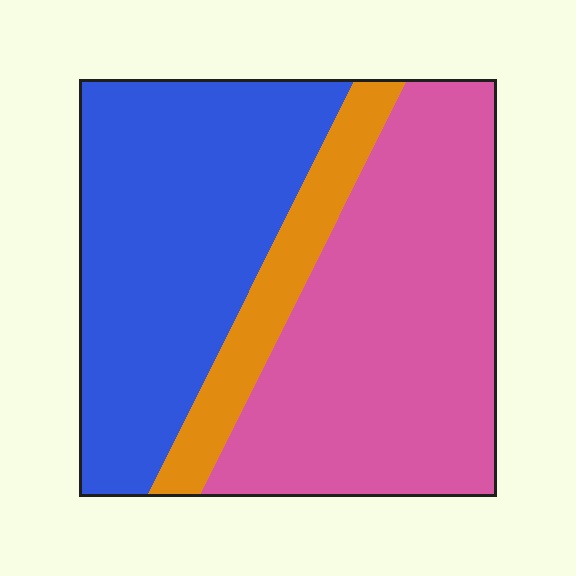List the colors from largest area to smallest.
From largest to smallest: pink, blue, orange.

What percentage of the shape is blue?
Blue covers around 40% of the shape.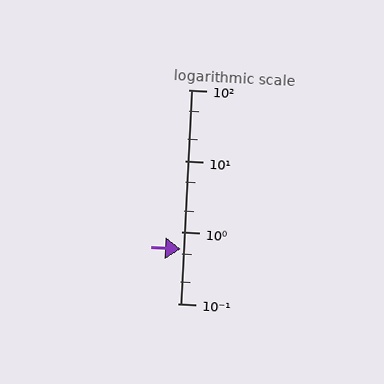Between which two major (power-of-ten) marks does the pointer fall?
The pointer is between 0.1 and 1.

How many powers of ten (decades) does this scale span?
The scale spans 3 decades, from 0.1 to 100.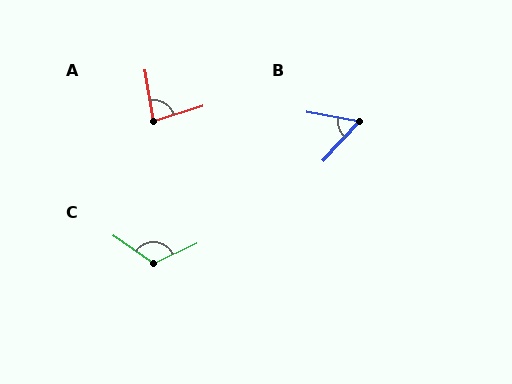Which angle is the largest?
C, at approximately 120 degrees.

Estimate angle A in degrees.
Approximately 81 degrees.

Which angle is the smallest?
B, at approximately 58 degrees.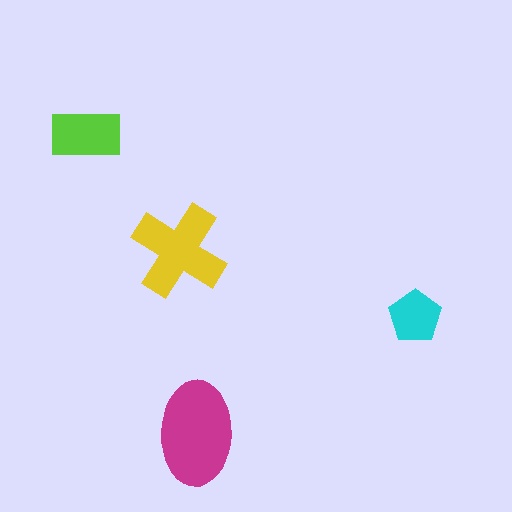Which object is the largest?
The magenta ellipse.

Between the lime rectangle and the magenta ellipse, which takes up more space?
The magenta ellipse.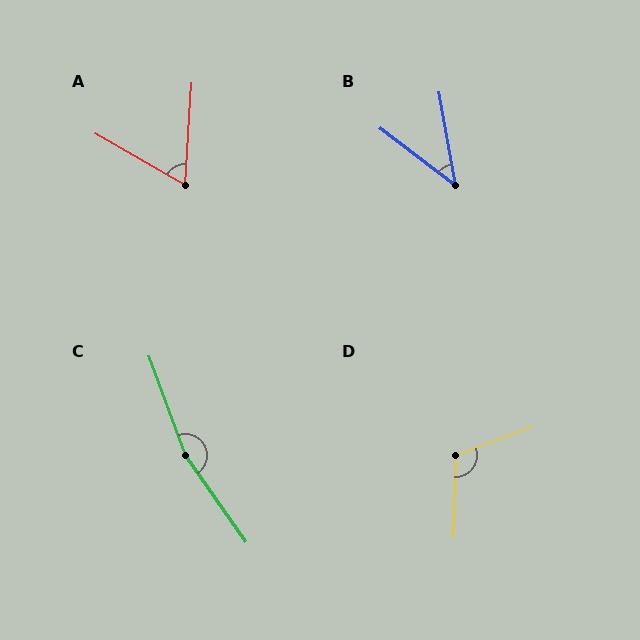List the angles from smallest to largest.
B (43°), A (63°), D (113°), C (165°).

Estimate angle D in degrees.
Approximately 113 degrees.